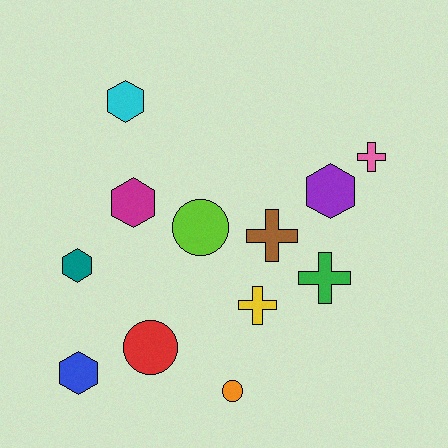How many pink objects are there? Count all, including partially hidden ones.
There is 1 pink object.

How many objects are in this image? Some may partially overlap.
There are 12 objects.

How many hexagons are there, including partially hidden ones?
There are 5 hexagons.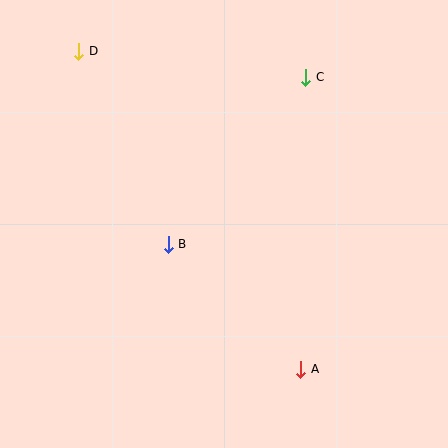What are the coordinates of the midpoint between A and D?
The midpoint between A and D is at (190, 210).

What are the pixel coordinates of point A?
Point A is at (301, 369).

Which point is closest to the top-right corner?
Point C is closest to the top-right corner.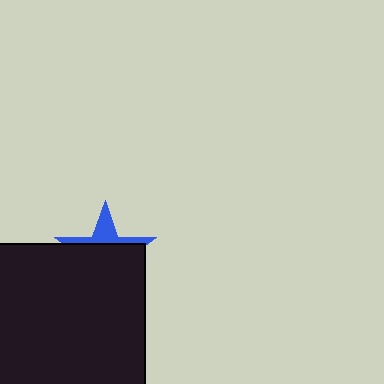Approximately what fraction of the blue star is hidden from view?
Roughly 69% of the blue star is hidden behind the black square.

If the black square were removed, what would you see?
You would see the complete blue star.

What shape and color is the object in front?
The object in front is a black square.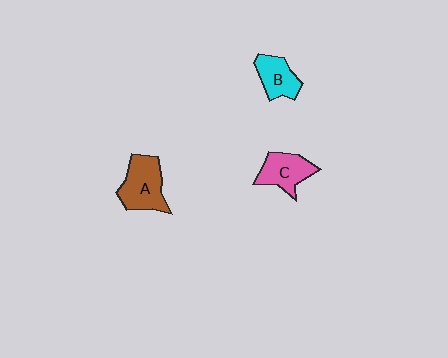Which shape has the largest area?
Shape A (brown).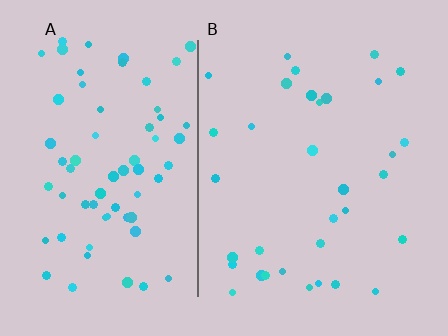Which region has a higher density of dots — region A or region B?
A (the left).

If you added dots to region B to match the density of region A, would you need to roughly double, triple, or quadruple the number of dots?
Approximately double.